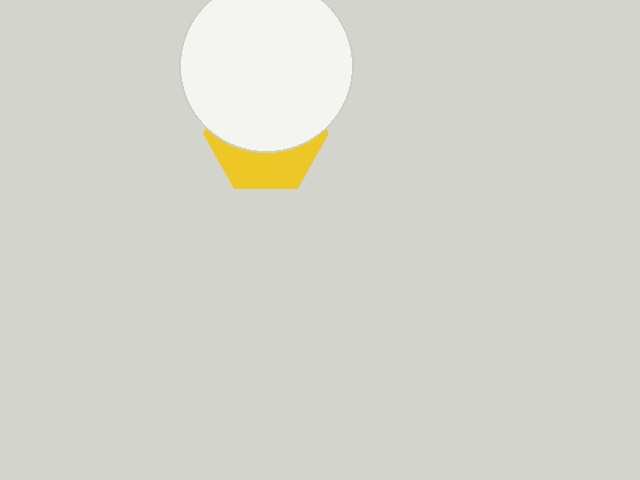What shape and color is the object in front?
The object in front is a white circle.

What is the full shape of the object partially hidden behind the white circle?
The partially hidden object is a yellow hexagon.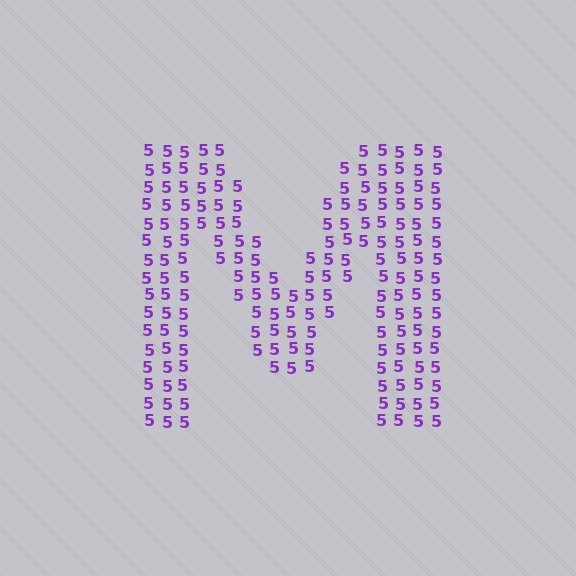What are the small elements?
The small elements are digit 5's.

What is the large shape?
The large shape is the letter M.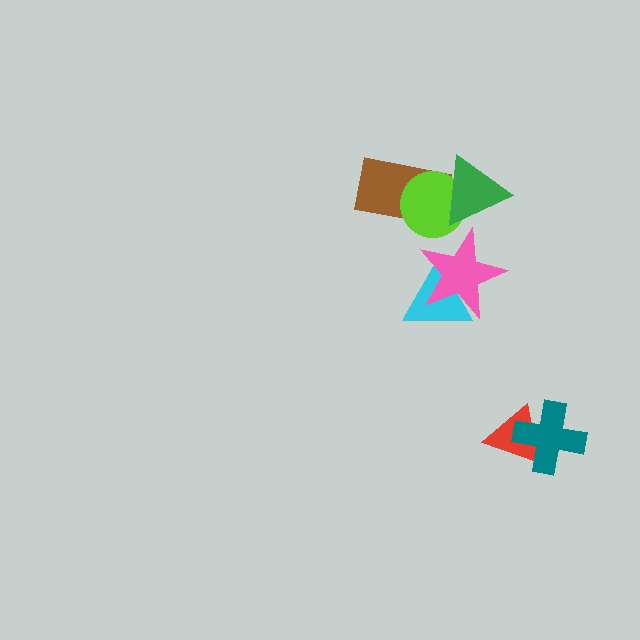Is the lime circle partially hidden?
Yes, it is partially covered by another shape.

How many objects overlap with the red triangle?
1 object overlaps with the red triangle.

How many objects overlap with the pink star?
1 object overlaps with the pink star.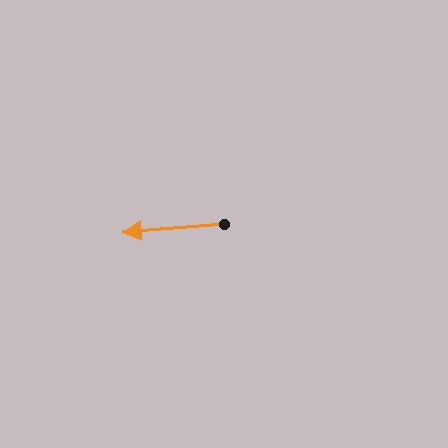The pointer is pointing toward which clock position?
Roughly 9 o'clock.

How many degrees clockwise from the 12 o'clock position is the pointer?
Approximately 265 degrees.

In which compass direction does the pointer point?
West.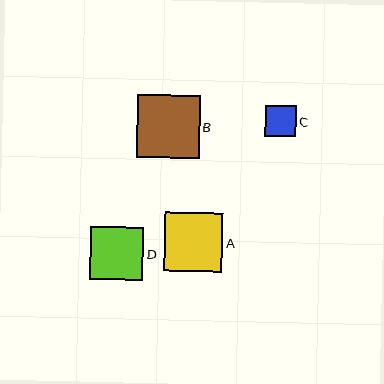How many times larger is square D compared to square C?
Square D is approximately 1.7 times the size of square C.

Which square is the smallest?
Square C is the smallest with a size of approximately 31 pixels.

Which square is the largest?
Square B is the largest with a size of approximately 63 pixels.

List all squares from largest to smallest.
From largest to smallest: B, A, D, C.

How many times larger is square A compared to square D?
Square A is approximately 1.1 times the size of square D.